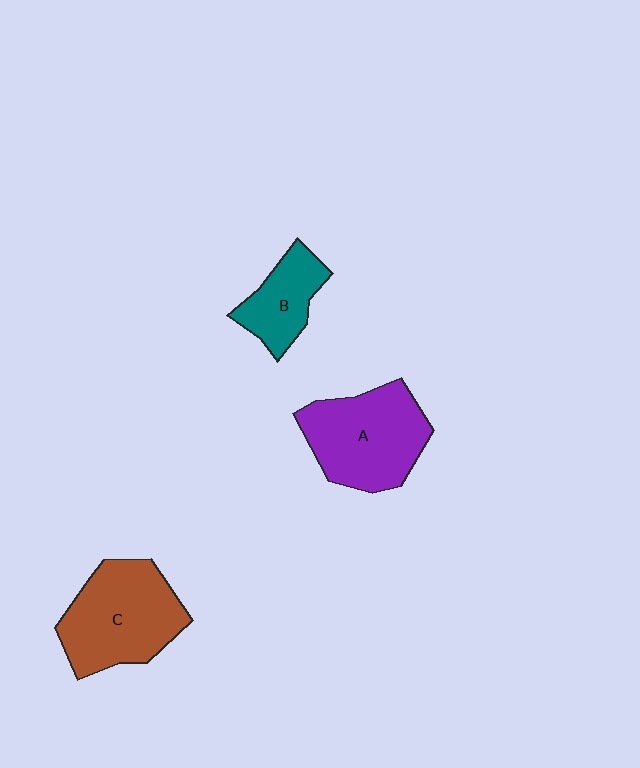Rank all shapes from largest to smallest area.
From largest to smallest: C (brown), A (purple), B (teal).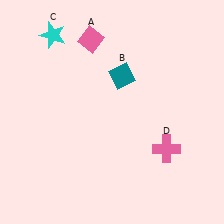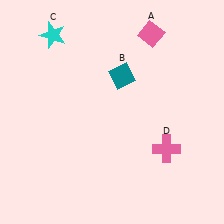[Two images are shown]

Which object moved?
The pink diamond (A) moved right.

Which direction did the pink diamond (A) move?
The pink diamond (A) moved right.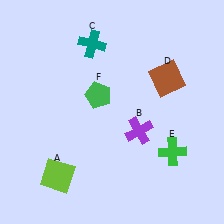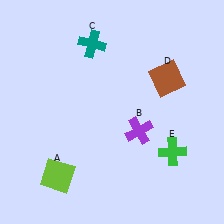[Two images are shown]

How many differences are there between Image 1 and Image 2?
There is 1 difference between the two images.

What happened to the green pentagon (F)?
The green pentagon (F) was removed in Image 2. It was in the top-left area of Image 1.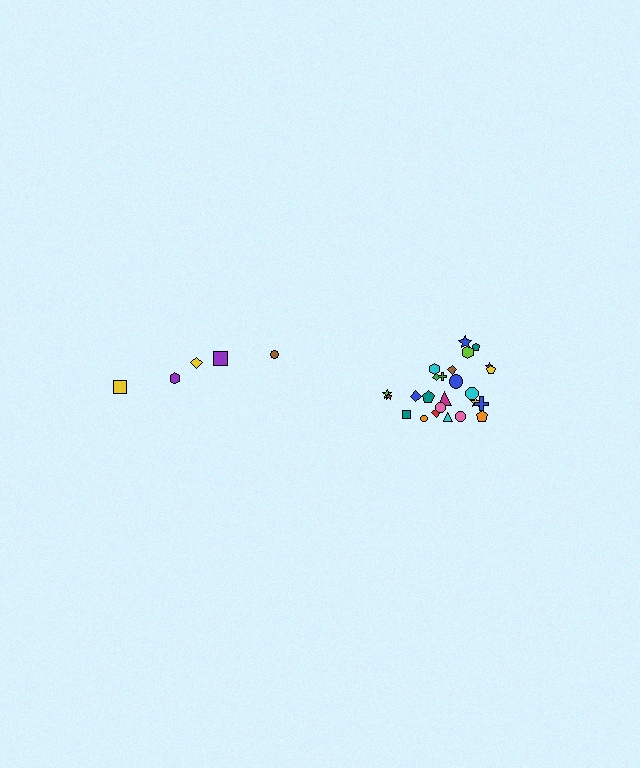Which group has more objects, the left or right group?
The right group.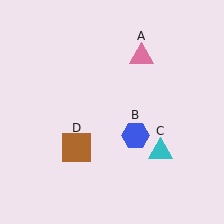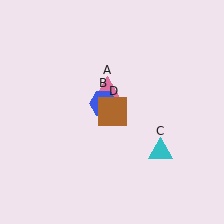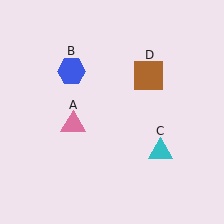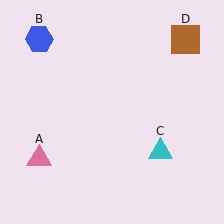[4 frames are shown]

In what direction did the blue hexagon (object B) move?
The blue hexagon (object B) moved up and to the left.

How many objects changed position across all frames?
3 objects changed position: pink triangle (object A), blue hexagon (object B), brown square (object D).